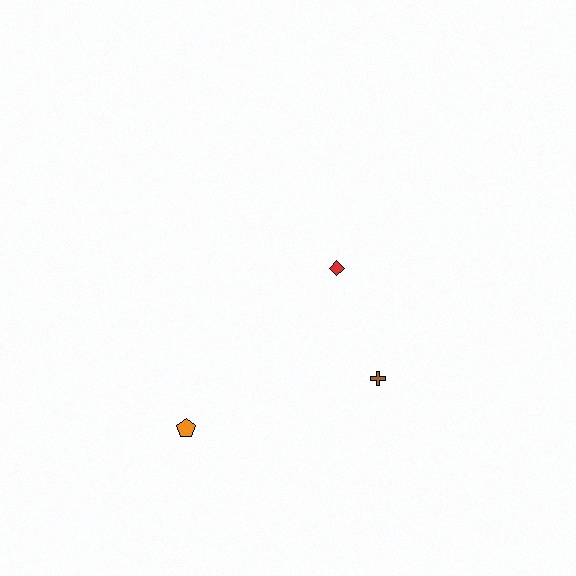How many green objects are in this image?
There are no green objects.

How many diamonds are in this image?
There is 1 diamond.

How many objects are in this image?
There are 3 objects.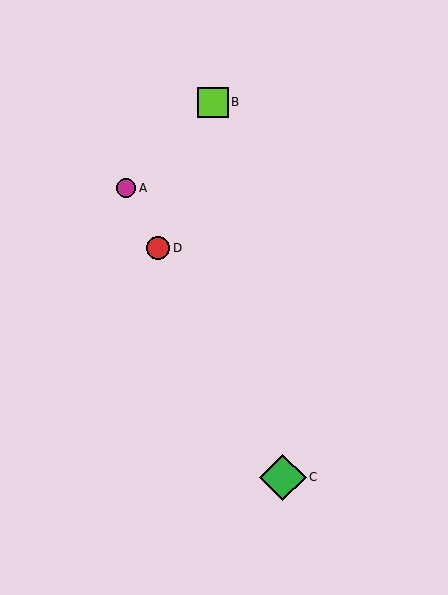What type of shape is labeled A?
Shape A is a magenta circle.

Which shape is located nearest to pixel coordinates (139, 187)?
The magenta circle (labeled A) at (126, 188) is nearest to that location.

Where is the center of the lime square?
The center of the lime square is at (213, 102).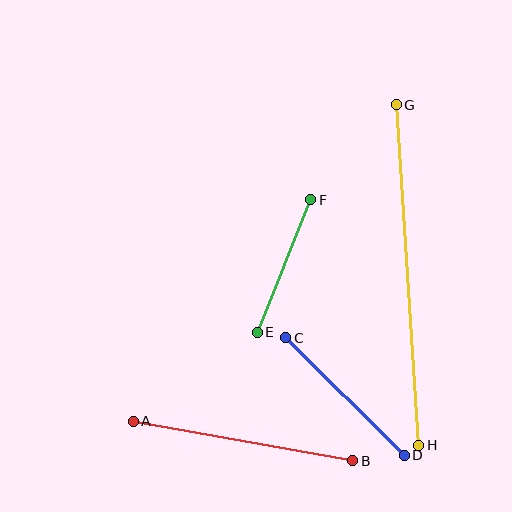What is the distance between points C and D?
The distance is approximately 167 pixels.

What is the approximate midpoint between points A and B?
The midpoint is at approximately (243, 441) pixels.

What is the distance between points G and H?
The distance is approximately 342 pixels.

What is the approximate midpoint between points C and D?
The midpoint is at approximately (345, 396) pixels.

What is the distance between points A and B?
The distance is approximately 223 pixels.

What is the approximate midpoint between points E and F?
The midpoint is at approximately (284, 266) pixels.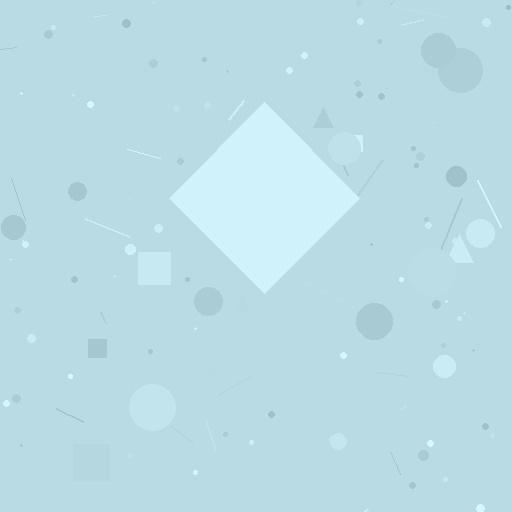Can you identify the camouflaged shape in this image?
The camouflaged shape is a diamond.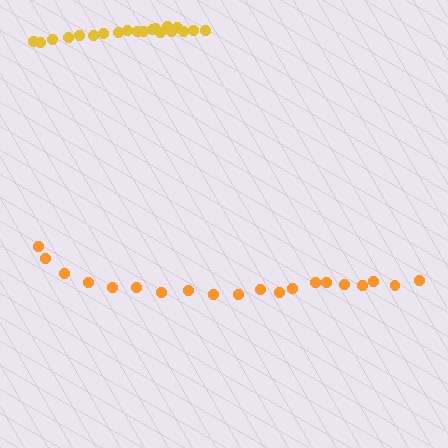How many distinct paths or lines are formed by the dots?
There are 2 distinct paths.